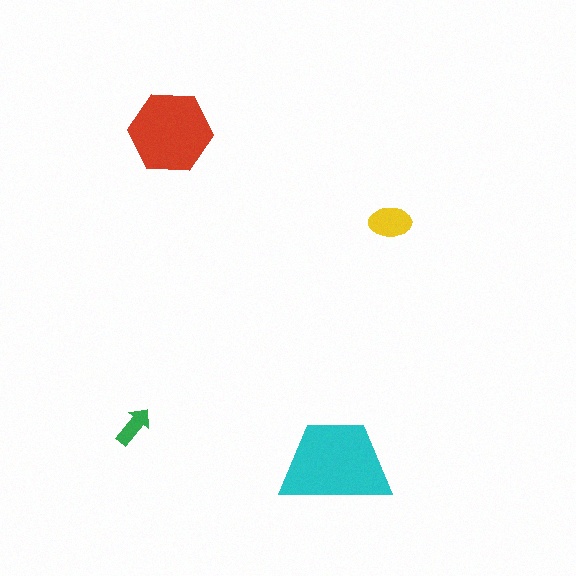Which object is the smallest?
The green arrow.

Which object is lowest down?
The cyan trapezoid is bottommost.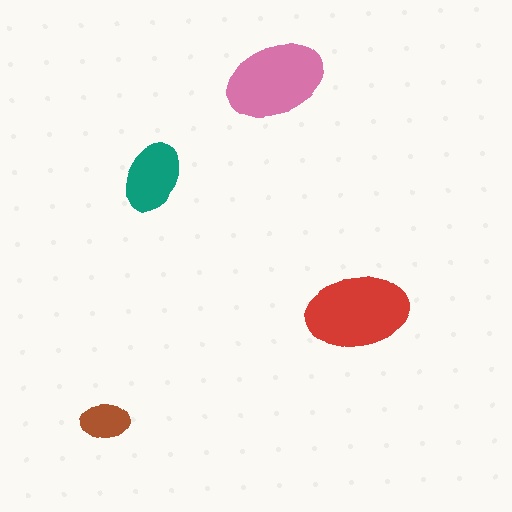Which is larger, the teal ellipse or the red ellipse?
The red one.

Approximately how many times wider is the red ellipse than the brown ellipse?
About 2 times wider.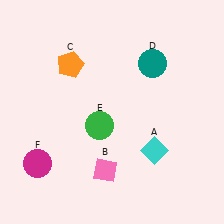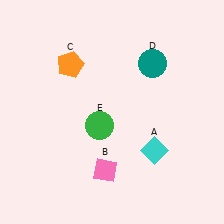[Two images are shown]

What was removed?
The magenta circle (F) was removed in Image 2.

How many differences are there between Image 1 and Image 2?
There is 1 difference between the two images.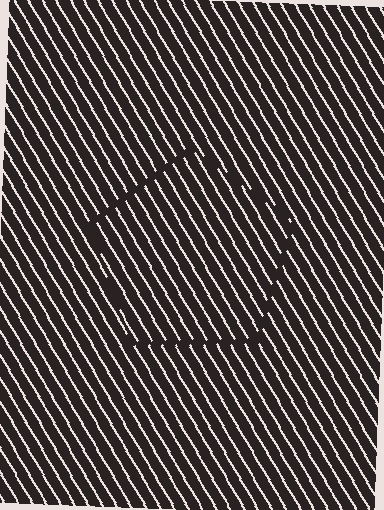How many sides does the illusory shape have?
5 sides — the line-ends trace a pentagon.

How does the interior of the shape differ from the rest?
The interior of the shape contains the same grating, shifted by half a period — the contour is defined by the phase discontinuity where line-ends from the inner and outer gratings abut.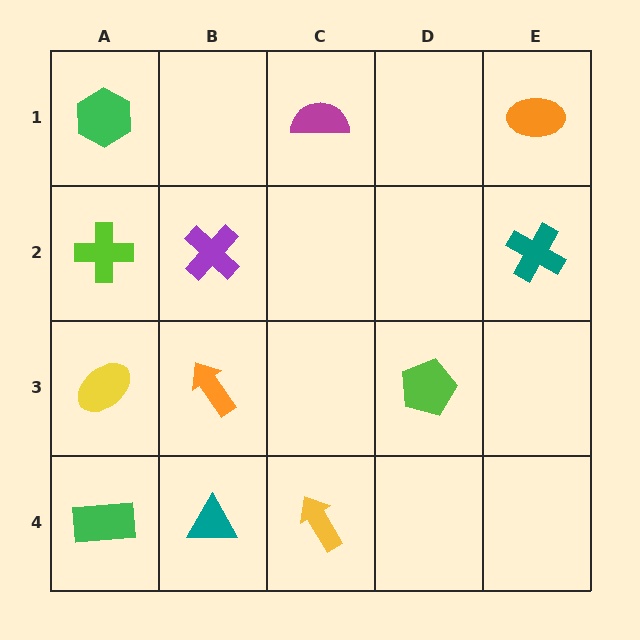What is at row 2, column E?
A teal cross.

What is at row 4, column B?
A teal triangle.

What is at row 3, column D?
A lime pentagon.